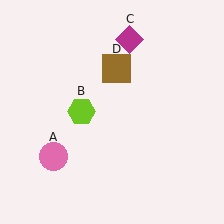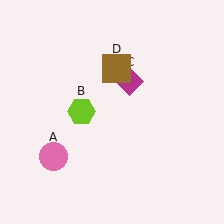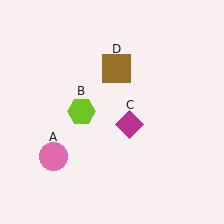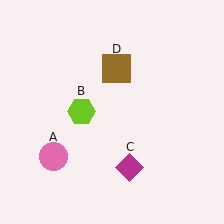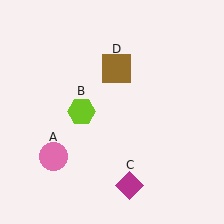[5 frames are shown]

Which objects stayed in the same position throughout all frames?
Pink circle (object A) and lime hexagon (object B) and brown square (object D) remained stationary.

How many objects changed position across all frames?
1 object changed position: magenta diamond (object C).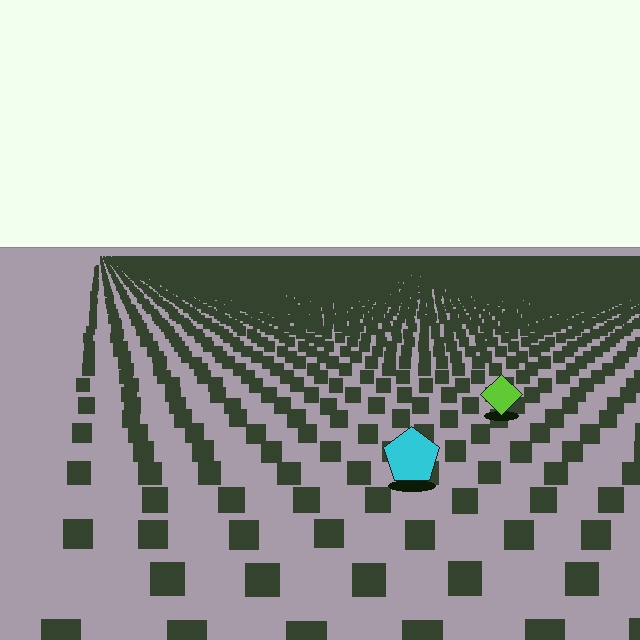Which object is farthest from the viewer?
The lime diamond is farthest from the viewer. It appears smaller and the ground texture around it is denser.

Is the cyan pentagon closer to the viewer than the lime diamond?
Yes. The cyan pentagon is closer — you can tell from the texture gradient: the ground texture is coarser near it.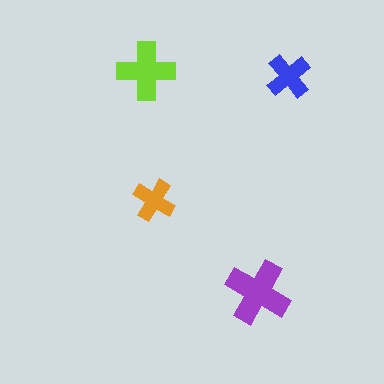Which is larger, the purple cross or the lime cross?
The purple one.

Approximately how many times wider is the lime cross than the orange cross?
About 1.5 times wider.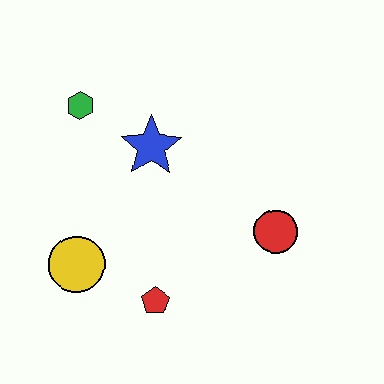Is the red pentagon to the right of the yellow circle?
Yes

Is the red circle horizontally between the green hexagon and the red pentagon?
No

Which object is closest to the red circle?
The red pentagon is closest to the red circle.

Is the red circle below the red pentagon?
No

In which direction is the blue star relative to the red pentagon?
The blue star is above the red pentagon.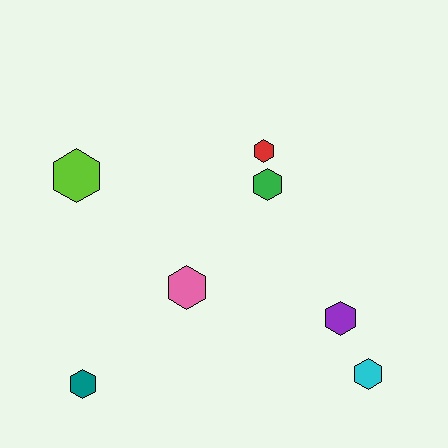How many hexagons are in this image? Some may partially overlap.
There are 7 hexagons.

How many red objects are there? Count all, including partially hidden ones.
There is 1 red object.